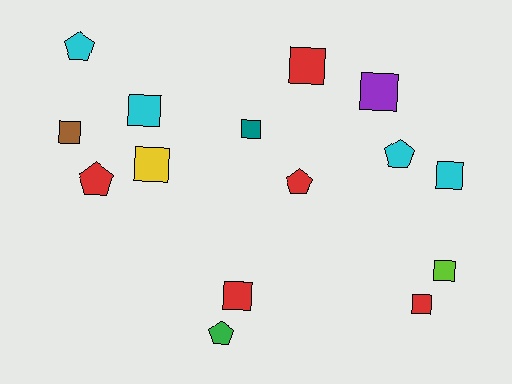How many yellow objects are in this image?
There is 1 yellow object.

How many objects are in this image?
There are 15 objects.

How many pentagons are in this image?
There are 5 pentagons.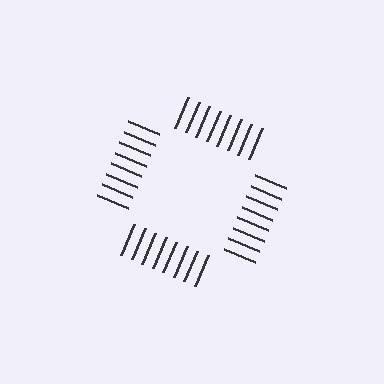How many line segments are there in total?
32 — 8 along each of the 4 edges.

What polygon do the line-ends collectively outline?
An illusory square — the line segments terminate on its edges but no continuous stroke is drawn.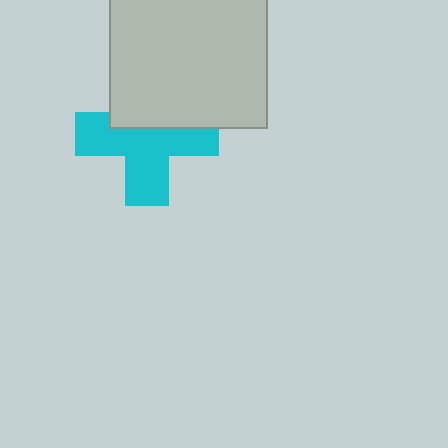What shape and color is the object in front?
The object in front is a light gray square.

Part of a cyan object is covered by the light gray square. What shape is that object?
It is a cross.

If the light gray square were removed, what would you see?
You would see the complete cyan cross.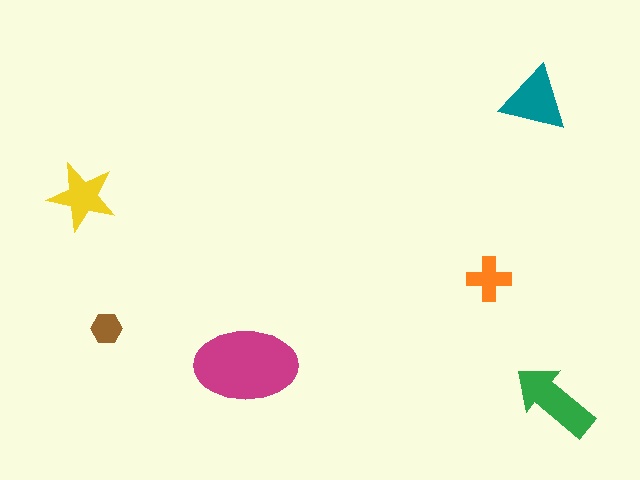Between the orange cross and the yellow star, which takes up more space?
The yellow star.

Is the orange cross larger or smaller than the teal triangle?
Smaller.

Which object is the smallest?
The brown hexagon.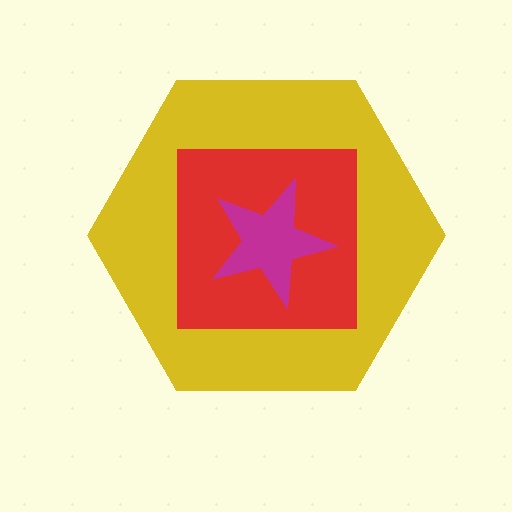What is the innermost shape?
The magenta star.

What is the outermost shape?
The yellow hexagon.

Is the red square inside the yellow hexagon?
Yes.